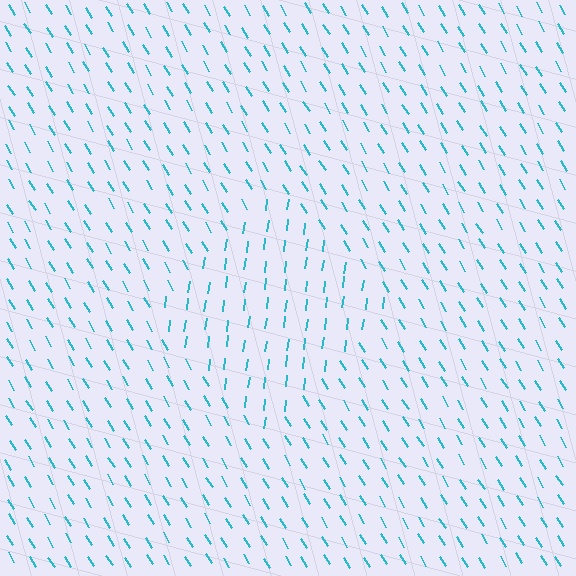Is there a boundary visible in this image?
Yes, there is a texture boundary formed by a change in line orientation.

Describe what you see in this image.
The image is filled with small cyan line segments. A diamond region in the image has lines oriented differently from the surrounding lines, creating a visible texture boundary.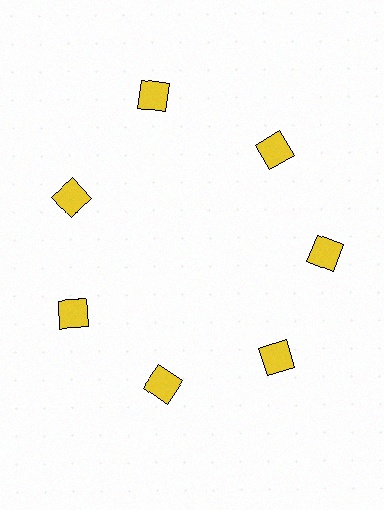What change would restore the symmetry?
The symmetry would be restored by moving it inward, back onto the ring so that all 7 squares sit at equal angles and equal distance from the center.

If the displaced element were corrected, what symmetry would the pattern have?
It would have 7-fold rotational symmetry — the pattern would map onto itself every 51 degrees.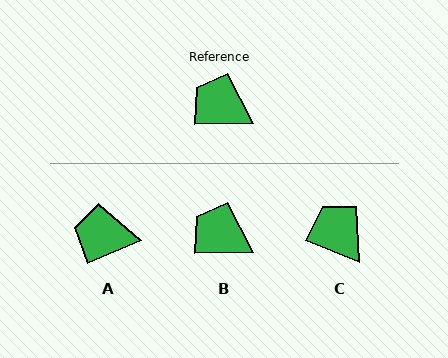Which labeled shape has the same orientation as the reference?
B.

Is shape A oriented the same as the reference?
No, it is off by about 22 degrees.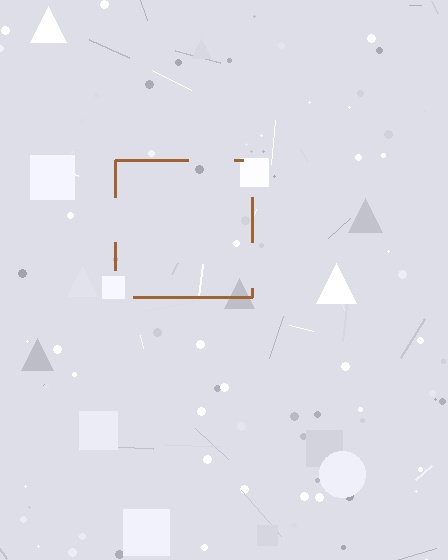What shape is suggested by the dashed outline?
The dashed outline suggests a square.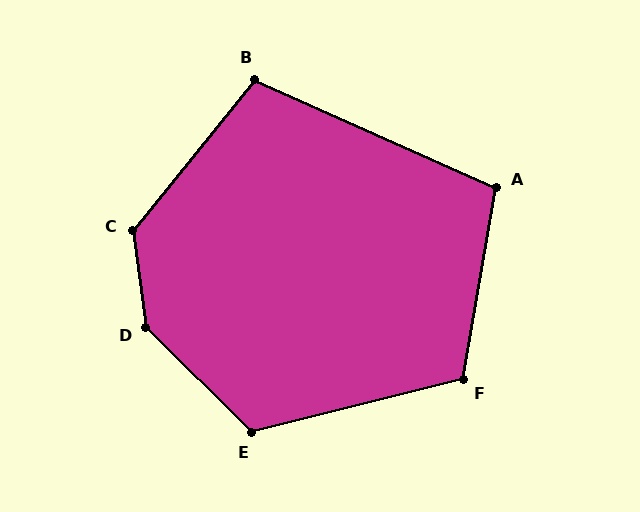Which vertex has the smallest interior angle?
A, at approximately 104 degrees.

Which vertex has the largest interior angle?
D, at approximately 142 degrees.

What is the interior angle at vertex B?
Approximately 104 degrees (obtuse).